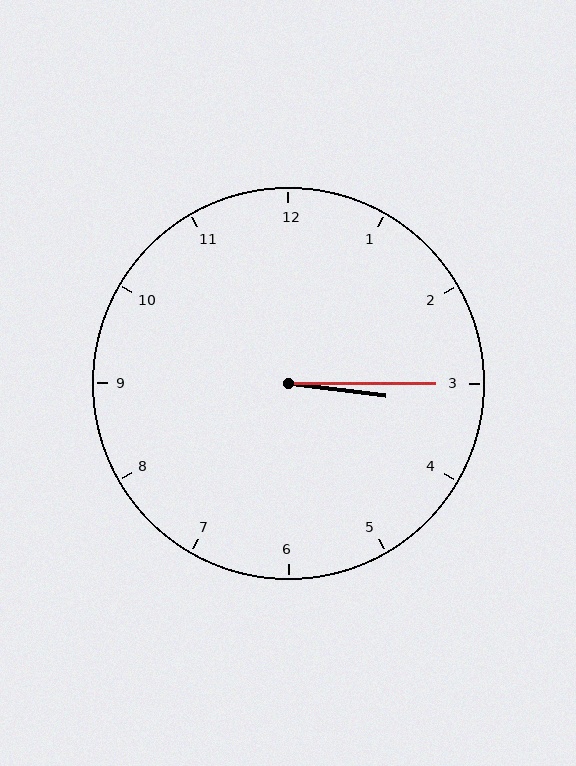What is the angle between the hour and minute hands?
Approximately 8 degrees.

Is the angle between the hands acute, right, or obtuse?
It is acute.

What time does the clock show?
3:15.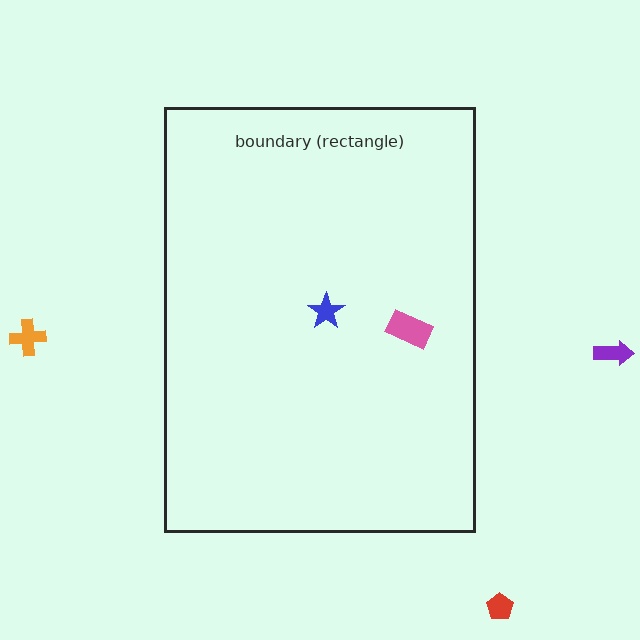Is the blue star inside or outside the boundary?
Inside.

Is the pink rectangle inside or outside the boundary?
Inside.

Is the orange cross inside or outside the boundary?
Outside.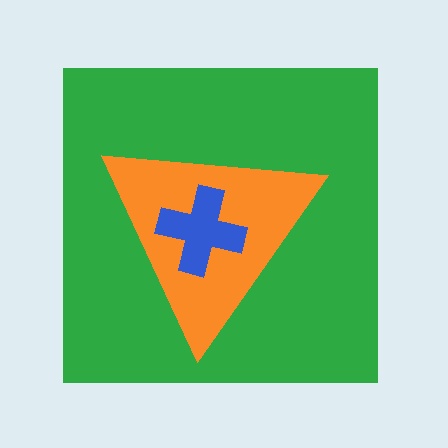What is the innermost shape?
The blue cross.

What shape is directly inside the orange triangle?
The blue cross.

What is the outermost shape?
The green square.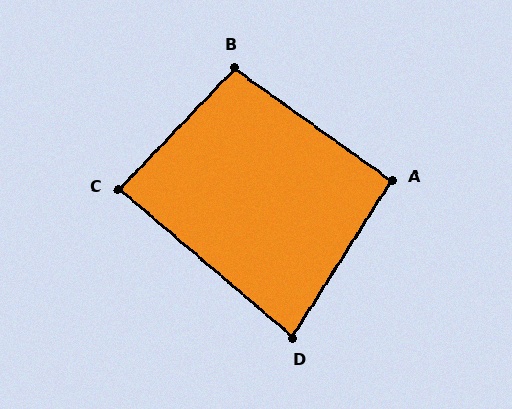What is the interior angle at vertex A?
Approximately 93 degrees (approximately right).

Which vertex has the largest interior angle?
B, at approximately 98 degrees.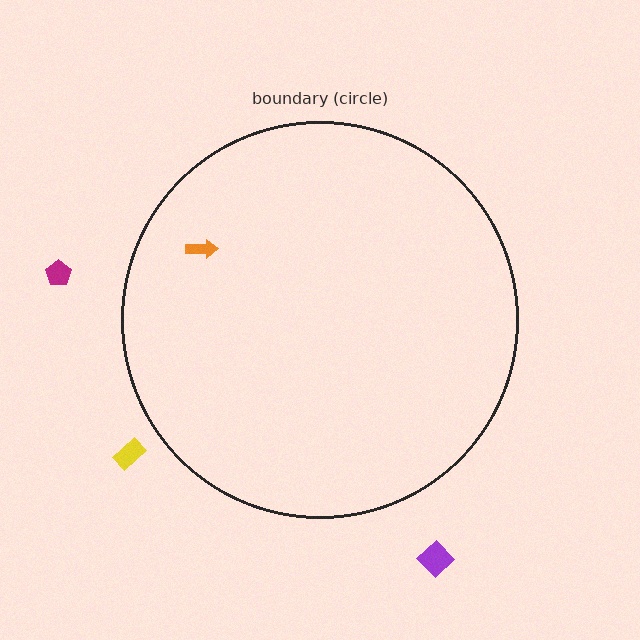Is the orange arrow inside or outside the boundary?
Inside.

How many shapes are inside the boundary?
1 inside, 3 outside.